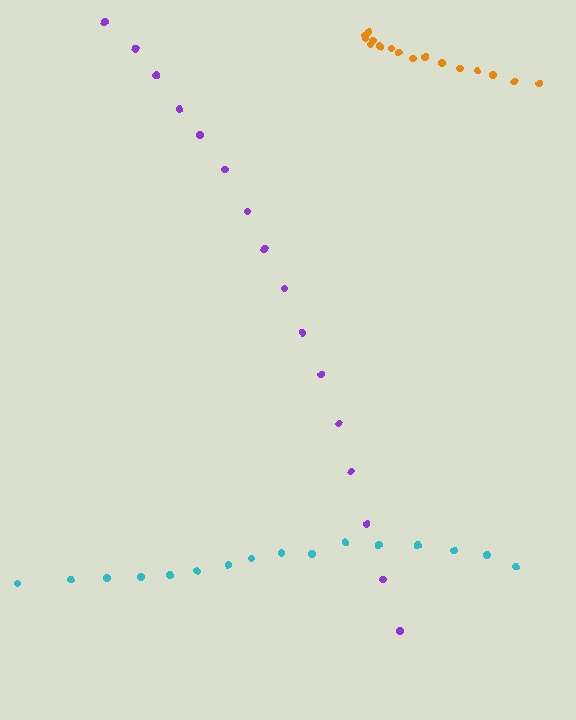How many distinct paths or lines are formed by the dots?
There are 3 distinct paths.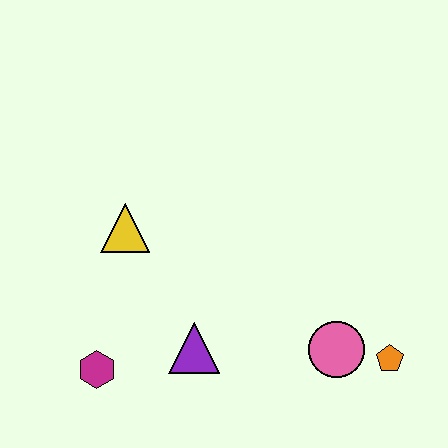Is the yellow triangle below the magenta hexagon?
No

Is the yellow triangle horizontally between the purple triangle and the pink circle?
No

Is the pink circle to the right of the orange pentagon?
No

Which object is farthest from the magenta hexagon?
The orange pentagon is farthest from the magenta hexagon.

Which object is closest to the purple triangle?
The magenta hexagon is closest to the purple triangle.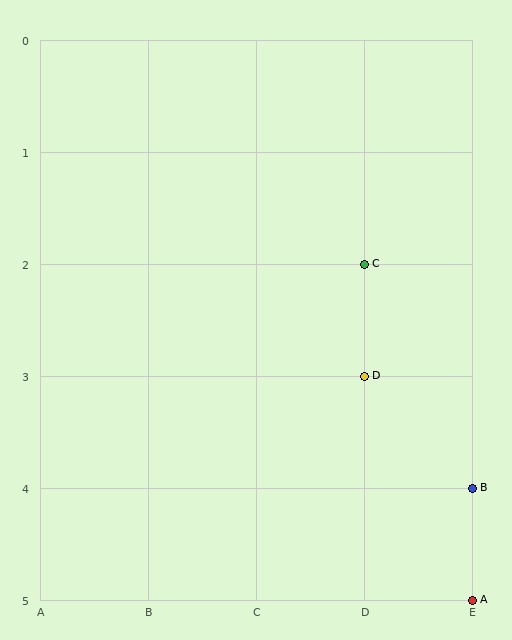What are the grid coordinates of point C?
Point C is at grid coordinates (D, 2).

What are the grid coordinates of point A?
Point A is at grid coordinates (E, 5).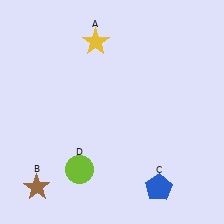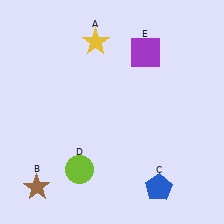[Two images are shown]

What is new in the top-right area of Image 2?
A purple square (E) was added in the top-right area of Image 2.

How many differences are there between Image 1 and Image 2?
There is 1 difference between the two images.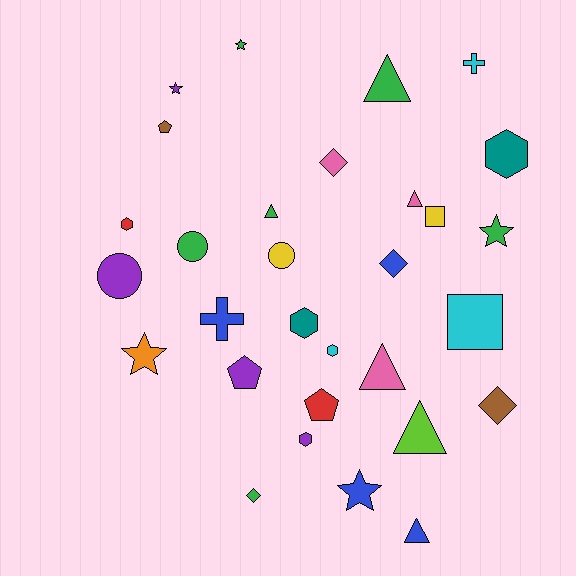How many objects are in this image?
There are 30 objects.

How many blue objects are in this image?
There are 4 blue objects.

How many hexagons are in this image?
There are 5 hexagons.